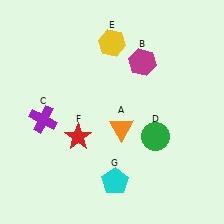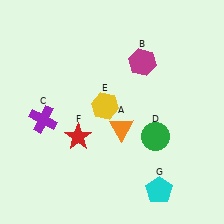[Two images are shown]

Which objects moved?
The objects that moved are: the yellow hexagon (E), the cyan pentagon (G).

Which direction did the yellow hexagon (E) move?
The yellow hexagon (E) moved down.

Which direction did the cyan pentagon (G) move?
The cyan pentagon (G) moved right.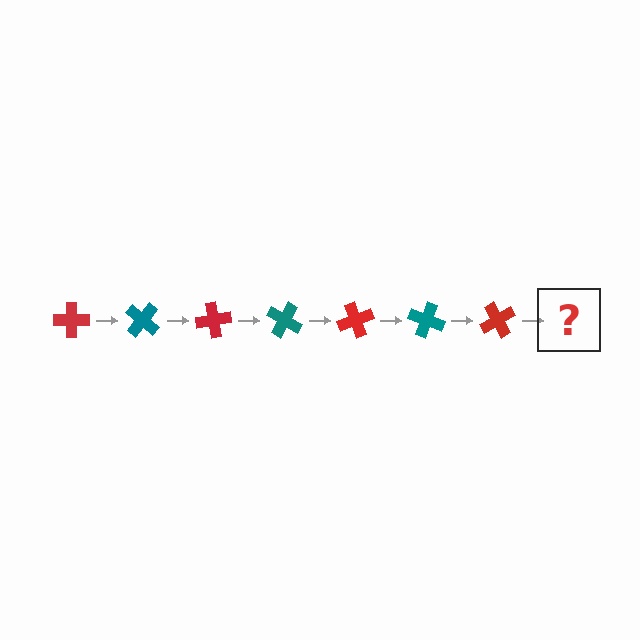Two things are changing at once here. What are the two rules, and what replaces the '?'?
The two rules are that it rotates 40 degrees each step and the color cycles through red and teal. The '?' should be a teal cross, rotated 280 degrees from the start.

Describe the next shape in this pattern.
It should be a teal cross, rotated 280 degrees from the start.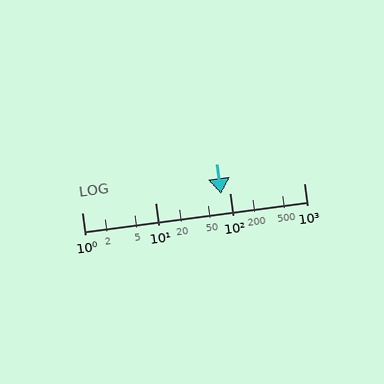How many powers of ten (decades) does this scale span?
The scale spans 3 decades, from 1 to 1000.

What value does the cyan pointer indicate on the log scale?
The pointer indicates approximately 77.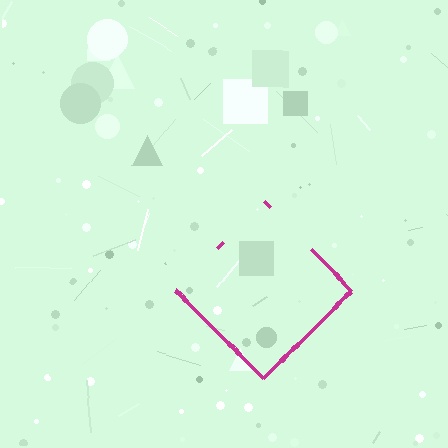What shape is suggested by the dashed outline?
The dashed outline suggests a diamond.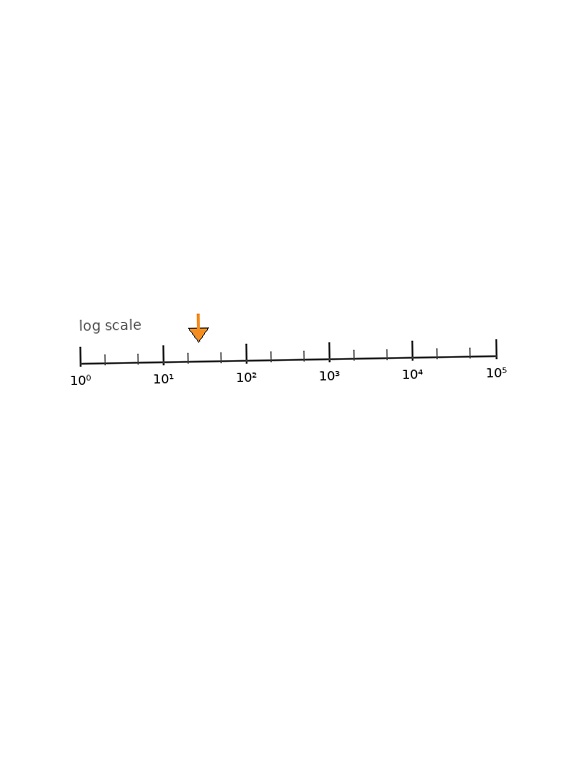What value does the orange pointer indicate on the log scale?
The pointer indicates approximately 27.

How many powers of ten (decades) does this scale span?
The scale spans 5 decades, from 1 to 100000.